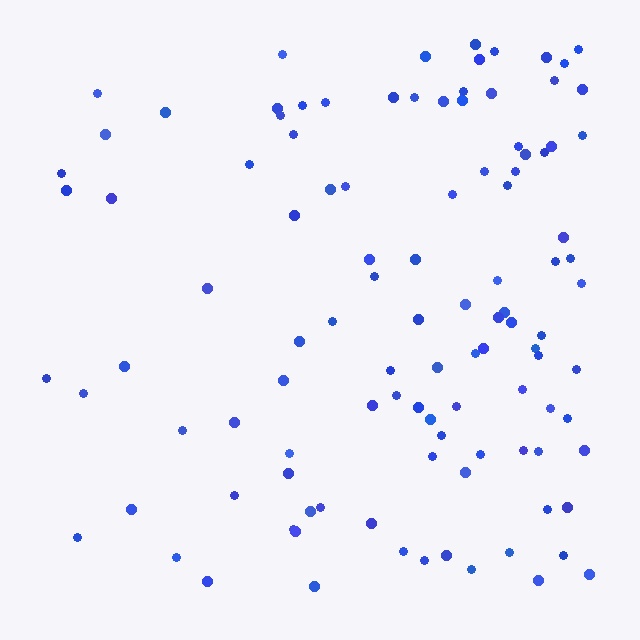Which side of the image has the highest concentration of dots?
The right.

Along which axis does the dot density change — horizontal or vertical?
Horizontal.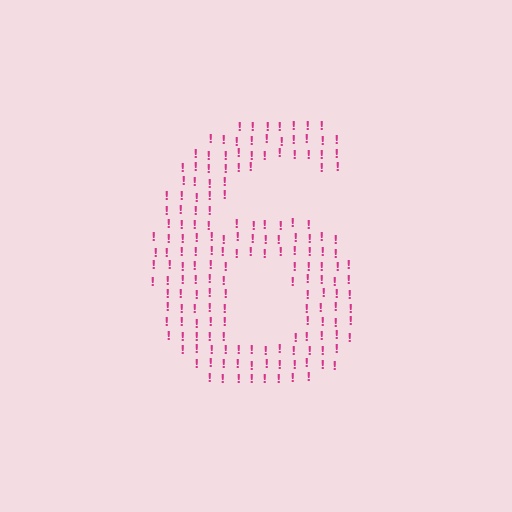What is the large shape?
The large shape is the digit 6.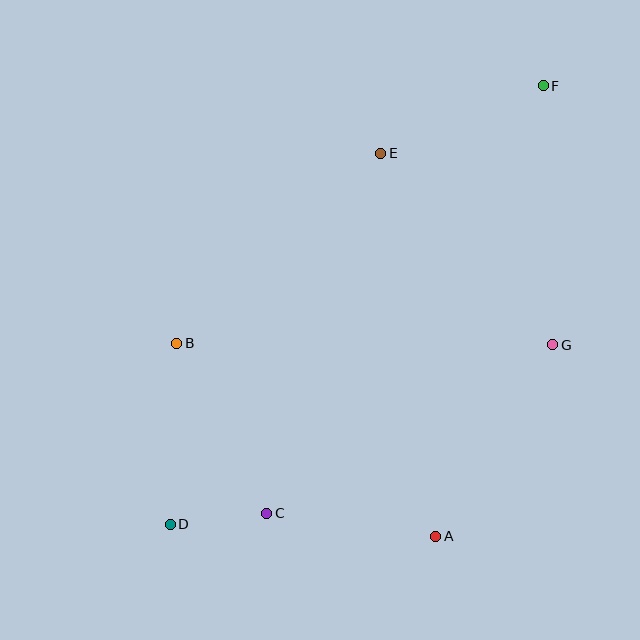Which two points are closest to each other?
Points C and D are closest to each other.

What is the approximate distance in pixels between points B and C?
The distance between B and C is approximately 192 pixels.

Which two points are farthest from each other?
Points D and F are farthest from each other.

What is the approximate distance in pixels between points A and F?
The distance between A and F is approximately 463 pixels.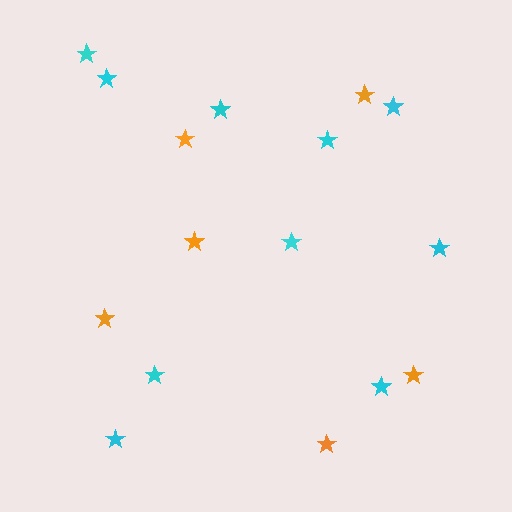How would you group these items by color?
There are 2 groups: one group of orange stars (6) and one group of cyan stars (10).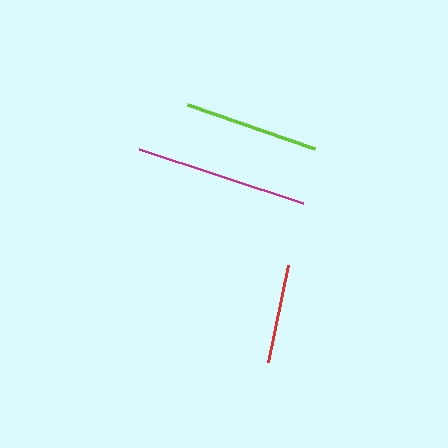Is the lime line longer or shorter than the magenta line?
The magenta line is longer than the lime line.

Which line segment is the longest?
The magenta line is the longest at approximately 173 pixels.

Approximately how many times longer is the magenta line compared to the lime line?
The magenta line is approximately 1.3 times the length of the lime line.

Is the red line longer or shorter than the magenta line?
The magenta line is longer than the red line.